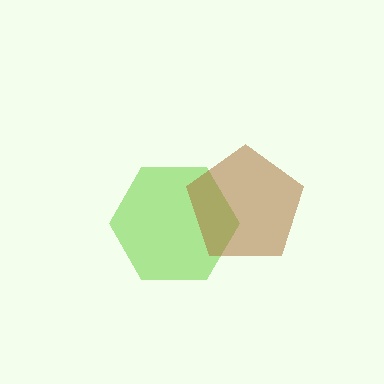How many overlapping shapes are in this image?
There are 2 overlapping shapes in the image.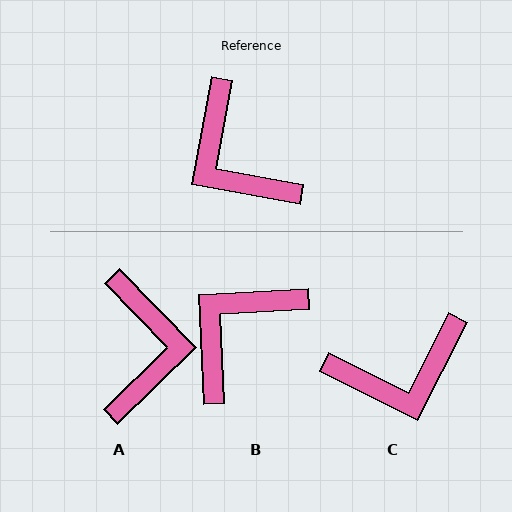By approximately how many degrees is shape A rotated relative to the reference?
Approximately 145 degrees counter-clockwise.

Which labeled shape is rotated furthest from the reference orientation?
A, about 145 degrees away.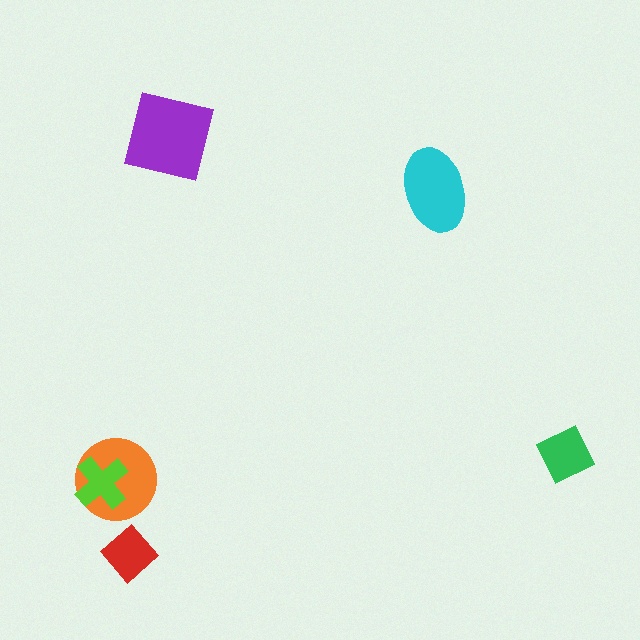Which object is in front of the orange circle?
The lime cross is in front of the orange circle.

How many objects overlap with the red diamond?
0 objects overlap with the red diamond.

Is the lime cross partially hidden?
No, no other shape covers it.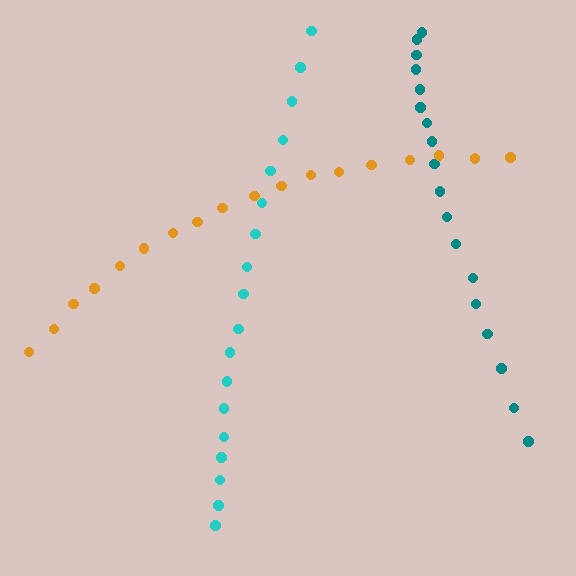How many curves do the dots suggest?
There are 3 distinct paths.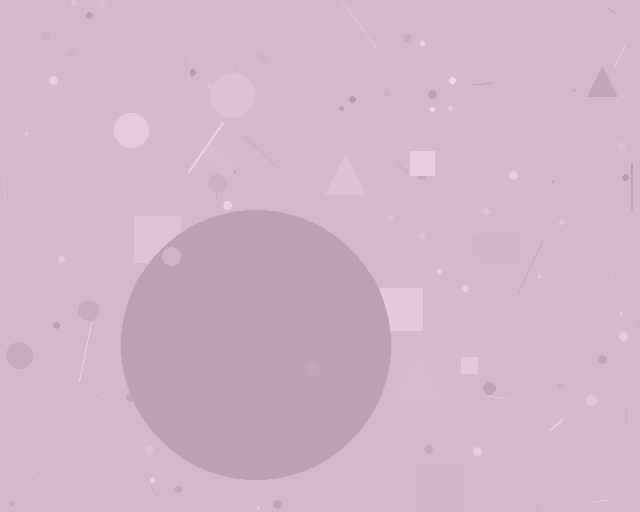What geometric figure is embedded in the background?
A circle is embedded in the background.